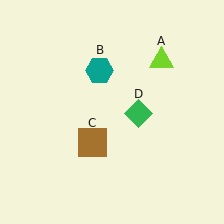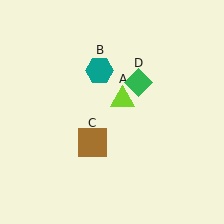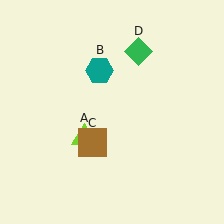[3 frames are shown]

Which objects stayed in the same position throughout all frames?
Teal hexagon (object B) and brown square (object C) remained stationary.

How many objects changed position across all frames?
2 objects changed position: lime triangle (object A), green diamond (object D).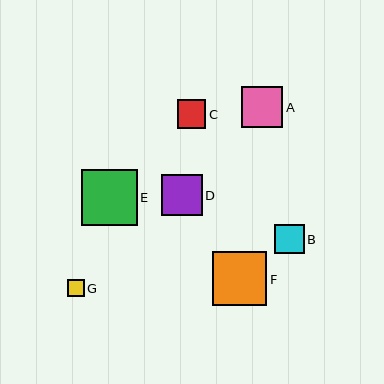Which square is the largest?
Square E is the largest with a size of approximately 56 pixels.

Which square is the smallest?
Square G is the smallest with a size of approximately 17 pixels.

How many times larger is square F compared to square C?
Square F is approximately 1.9 times the size of square C.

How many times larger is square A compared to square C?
Square A is approximately 1.5 times the size of square C.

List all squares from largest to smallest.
From largest to smallest: E, F, A, D, B, C, G.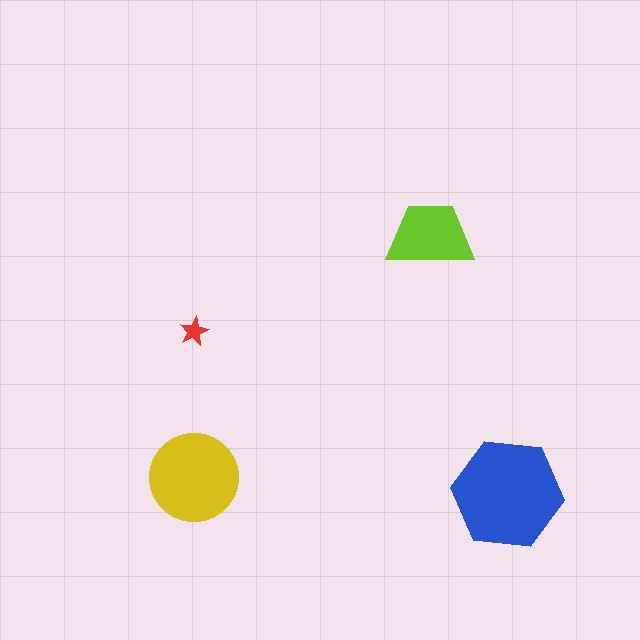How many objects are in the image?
There are 4 objects in the image.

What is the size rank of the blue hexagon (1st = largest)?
1st.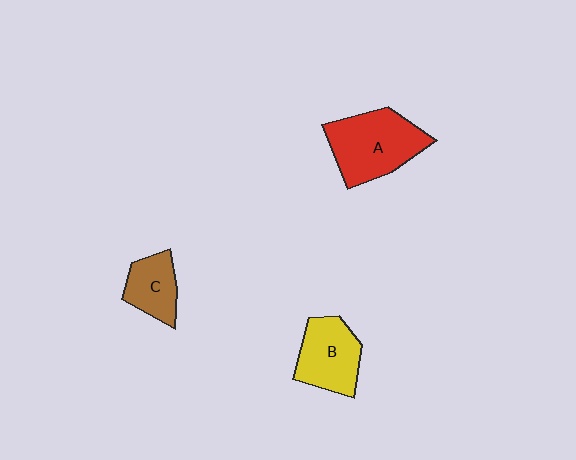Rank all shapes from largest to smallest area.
From largest to smallest: A (red), B (yellow), C (brown).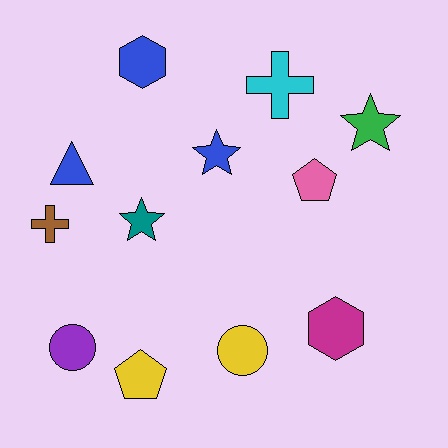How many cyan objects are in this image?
There is 1 cyan object.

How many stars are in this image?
There are 3 stars.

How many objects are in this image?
There are 12 objects.